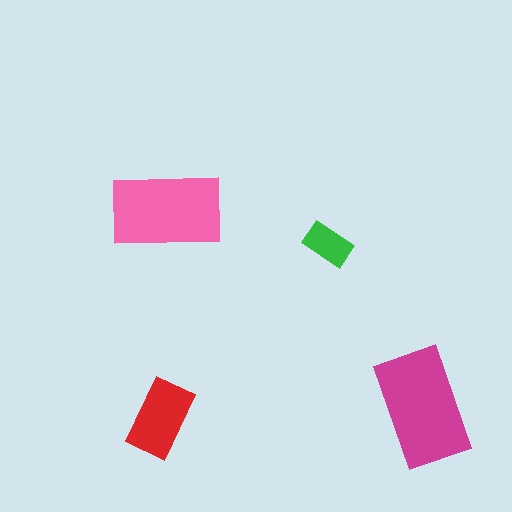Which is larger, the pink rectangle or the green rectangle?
The pink one.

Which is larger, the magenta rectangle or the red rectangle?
The magenta one.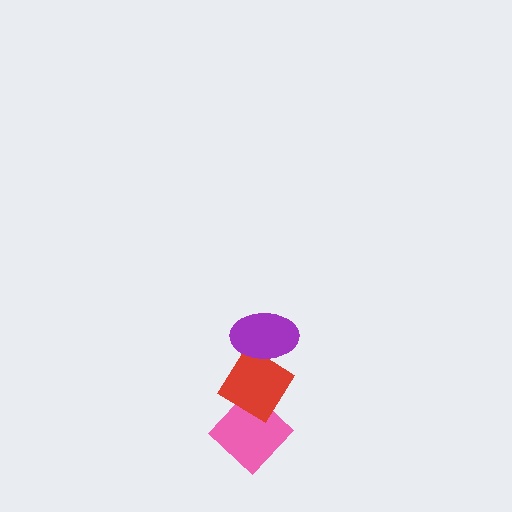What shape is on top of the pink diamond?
The red diamond is on top of the pink diamond.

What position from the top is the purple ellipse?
The purple ellipse is 1st from the top.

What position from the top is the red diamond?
The red diamond is 2nd from the top.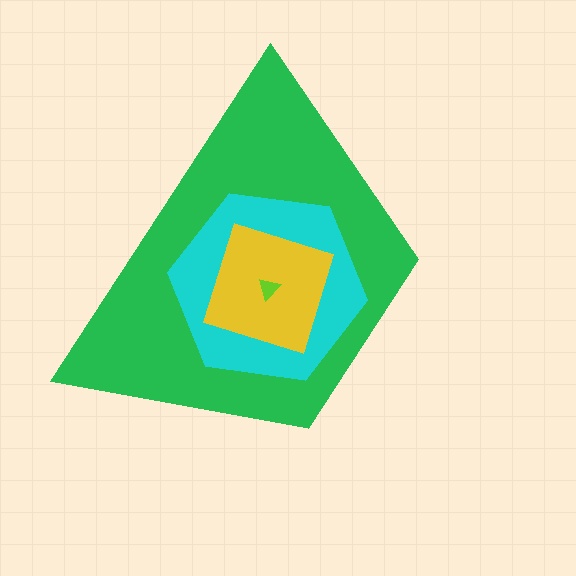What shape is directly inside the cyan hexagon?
The yellow square.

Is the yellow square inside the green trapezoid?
Yes.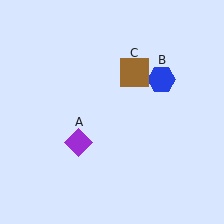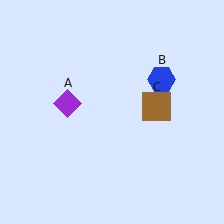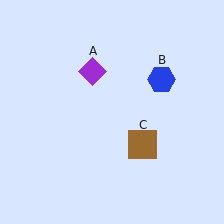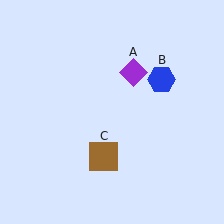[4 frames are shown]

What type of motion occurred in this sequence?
The purple diamond (object A), brown square (object C) rotated clockwise around the center of the scene.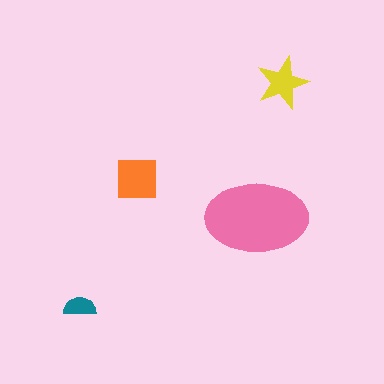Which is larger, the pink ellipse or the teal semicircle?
The pink ellipse.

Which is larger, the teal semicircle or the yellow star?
The yellow star.